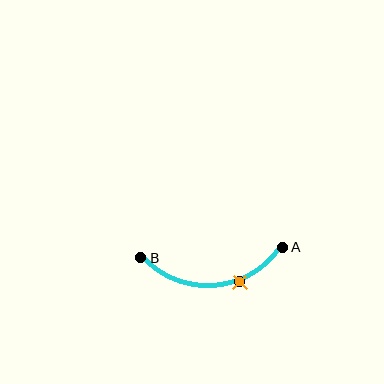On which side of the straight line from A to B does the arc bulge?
The arc bulges below the straight line connecting A and B.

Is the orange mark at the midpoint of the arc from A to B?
No. The orange mark lies on the arc but is closer to endpoint A. The arc midpoint would be at the point on the curve equidistant along the arc from both A and B.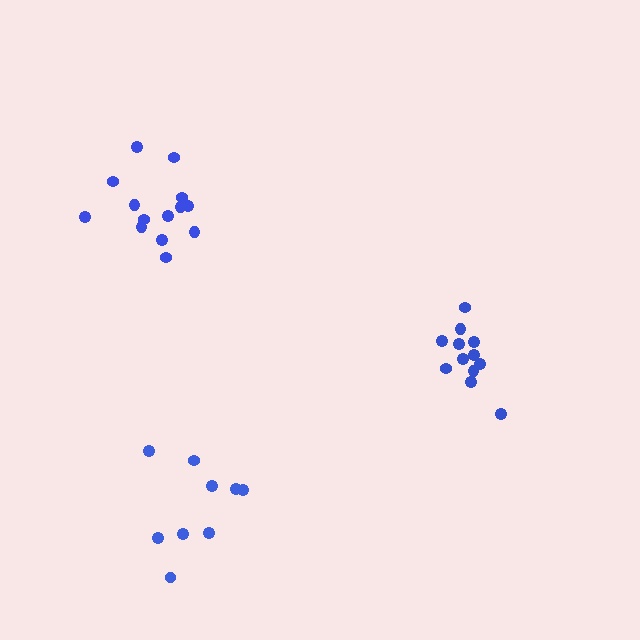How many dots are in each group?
Group 1: 9 dots, Group 2: 14 dots, Group 3: 12 dots (35 total).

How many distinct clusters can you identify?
There are 3 distinct clusters.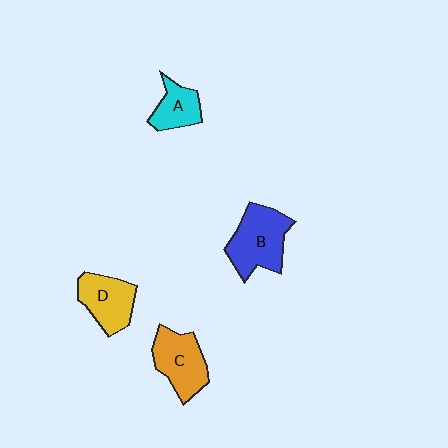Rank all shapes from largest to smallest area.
From largest to smallest: B (blue), C (orange), D (yellow), A (cyan).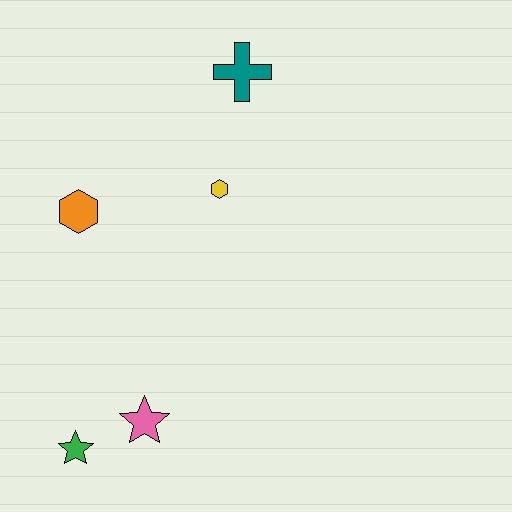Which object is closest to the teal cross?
The yellow hexagon is closest to the teal cross.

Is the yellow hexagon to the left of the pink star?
No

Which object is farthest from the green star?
The teal cross is farthest from the green star.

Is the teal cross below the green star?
No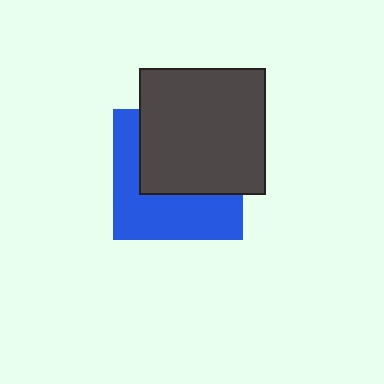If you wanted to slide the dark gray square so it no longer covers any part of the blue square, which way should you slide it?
Slide it up — that is the most direct way to separate the two shapes.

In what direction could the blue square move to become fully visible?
The blue square could move down. That would shift it out from behind the dark gray square entirely.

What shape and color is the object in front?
The object in front is a dark gray square.